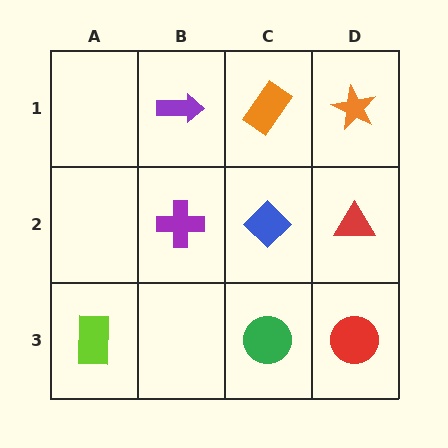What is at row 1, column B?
A purple arrow.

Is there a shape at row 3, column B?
No, that cell is empty.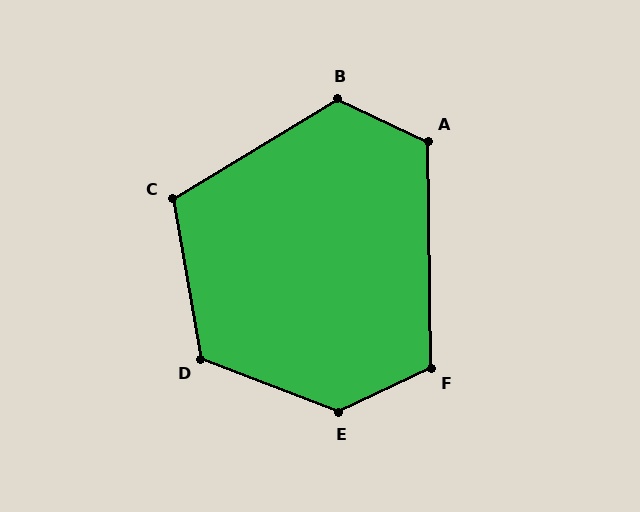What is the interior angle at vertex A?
Approximately 115 degrees (obtuse).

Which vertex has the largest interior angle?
E, at approximately 133 degrees.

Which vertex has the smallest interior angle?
C, at approximately 111 degrees.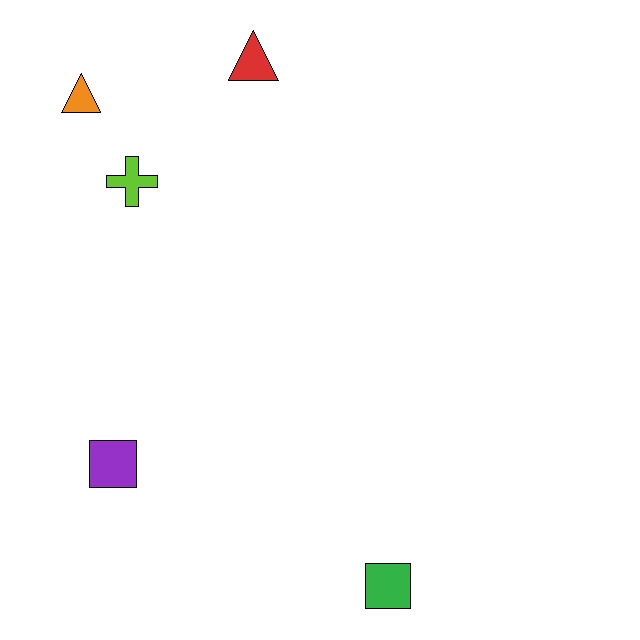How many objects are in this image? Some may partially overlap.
There are 5 objects.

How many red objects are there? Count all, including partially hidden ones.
There is 1 red object.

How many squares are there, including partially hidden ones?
There are 2 squares.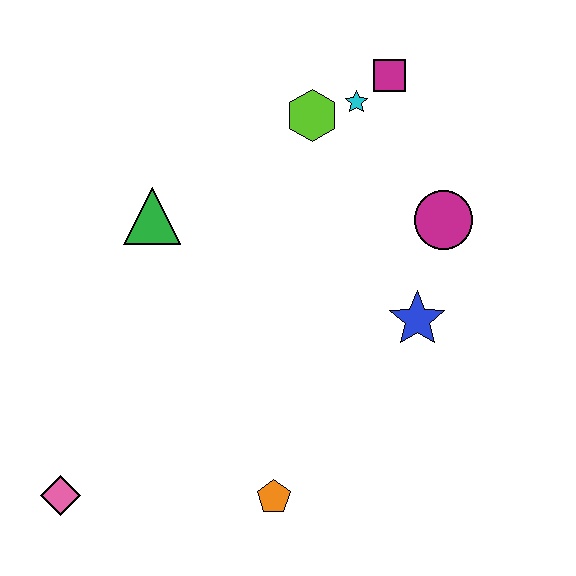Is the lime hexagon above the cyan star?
No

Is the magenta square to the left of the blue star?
Yes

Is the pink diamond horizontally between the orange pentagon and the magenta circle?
No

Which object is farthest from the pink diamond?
The magenta square is farthest from the pink diamond.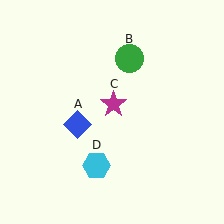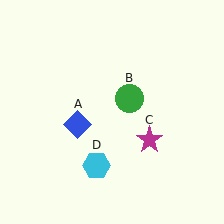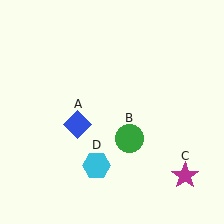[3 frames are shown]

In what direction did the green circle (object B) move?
The green circle (object B) moved down.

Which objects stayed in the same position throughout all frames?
Blue diamond (object A) and cyan hexagon (object D) remained stationary.